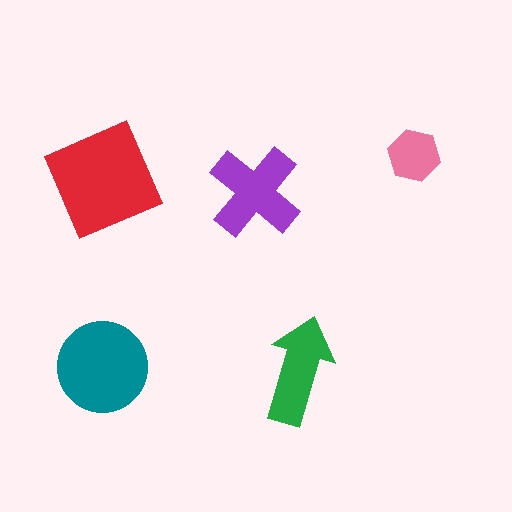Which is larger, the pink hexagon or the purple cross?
The purple cross.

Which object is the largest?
The red square.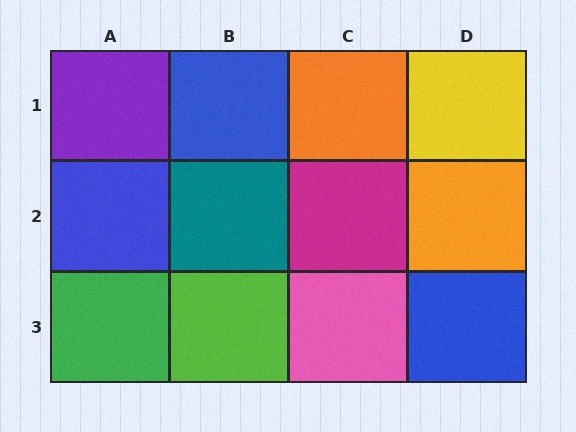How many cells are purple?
1 cell is purple.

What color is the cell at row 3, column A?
Green.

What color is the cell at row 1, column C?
Orange.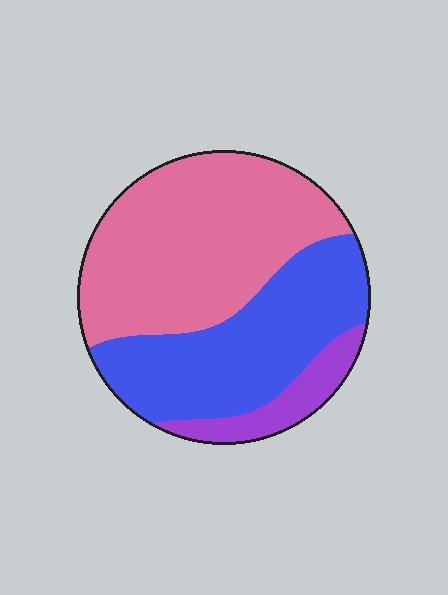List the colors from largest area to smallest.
From largest to smallest: pink, blue, purple.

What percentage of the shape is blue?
Blue takes up between a quarter and a half of the shape.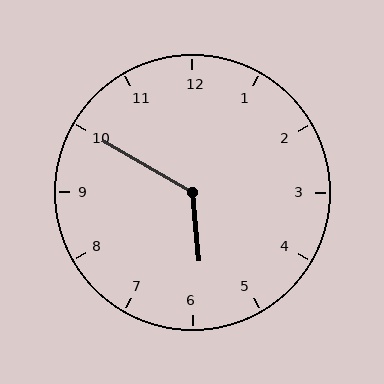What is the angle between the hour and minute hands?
Approximately 125 degrees.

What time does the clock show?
5:50.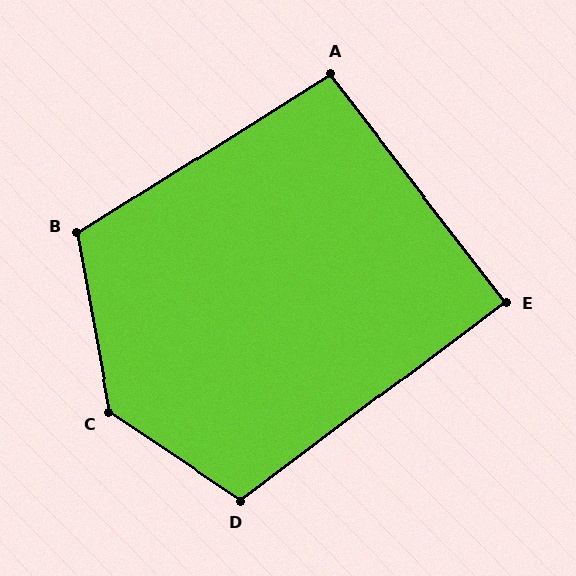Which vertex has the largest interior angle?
C, at approximately 134 degrees.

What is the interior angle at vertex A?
Approximately 95 degrees (obtuse).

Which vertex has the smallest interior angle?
E, at approximately 89 degrees.